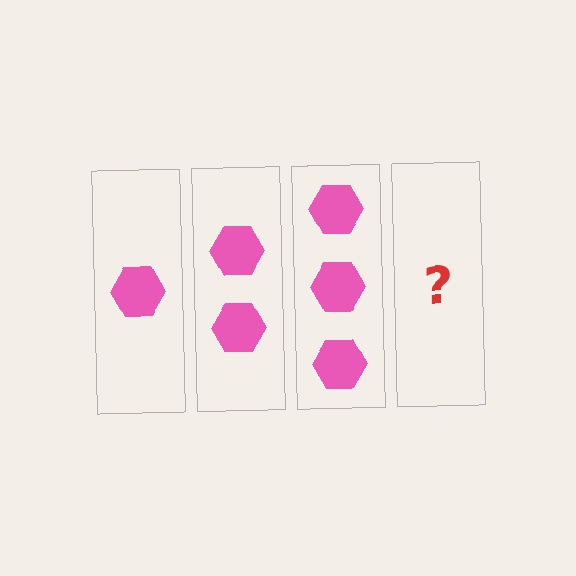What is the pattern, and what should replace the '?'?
The pattern is that each step adds one more hexagon. The '?' should be 4 hexagons.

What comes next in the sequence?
The next element should be 4 hexagons.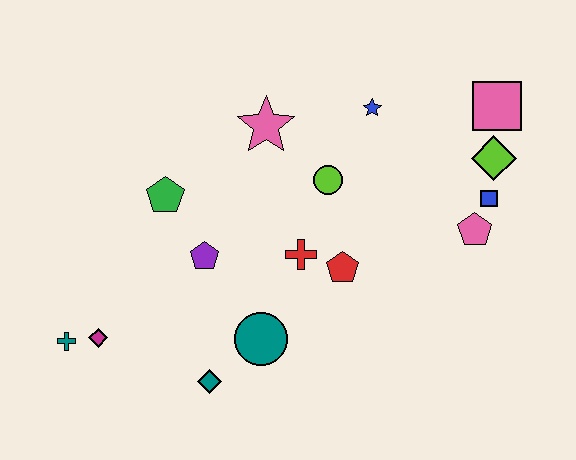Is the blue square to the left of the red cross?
No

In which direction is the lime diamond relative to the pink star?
The lime diamond is to the right of the pink star.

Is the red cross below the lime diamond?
Yes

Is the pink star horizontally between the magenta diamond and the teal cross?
No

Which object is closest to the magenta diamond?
The teal cross is closest to the magenta diamond.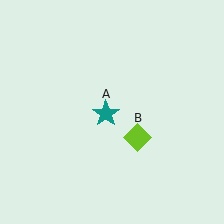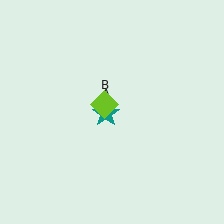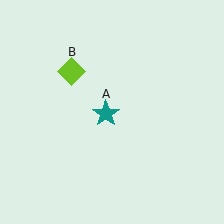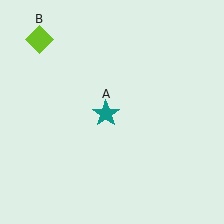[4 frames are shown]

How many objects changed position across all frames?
1 object changed position: lime diamond (object B).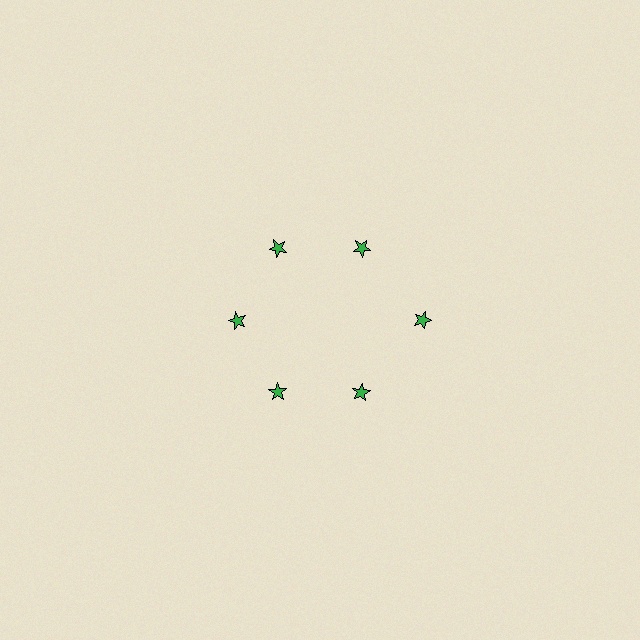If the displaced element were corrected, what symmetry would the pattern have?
It would have 6-fold rotational symmetry — the pattern would map onto itself every 60 degrees.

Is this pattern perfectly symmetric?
No. The 6 green stars are arranged in a ring, but one element near the 3 o'clock position is pushed outward from the center, breaking the 6-fold rotational symmetry.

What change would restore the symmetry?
The symmetry would be restored by moving it inward, back onto the ring so that all 6 stars sit at equal angles and equal distance from the center.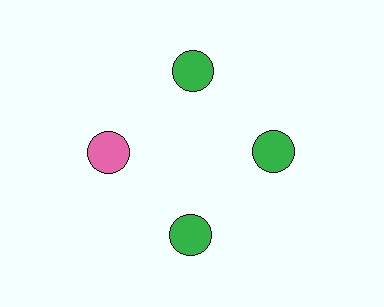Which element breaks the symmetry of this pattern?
The pink circle at roughly the 9 o'clock position breaks the symmetry. All other shapes are green circles.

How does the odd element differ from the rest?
It has a different color: pink instead of green.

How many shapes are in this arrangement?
There are 4 shapes arranged in a ring pattern.